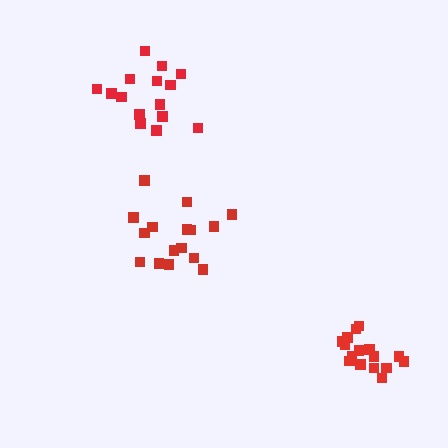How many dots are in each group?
Group 1: 16 dots, Group 2: 16 dots, Group 3: 15 dots (47 total).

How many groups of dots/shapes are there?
There are 3 groups.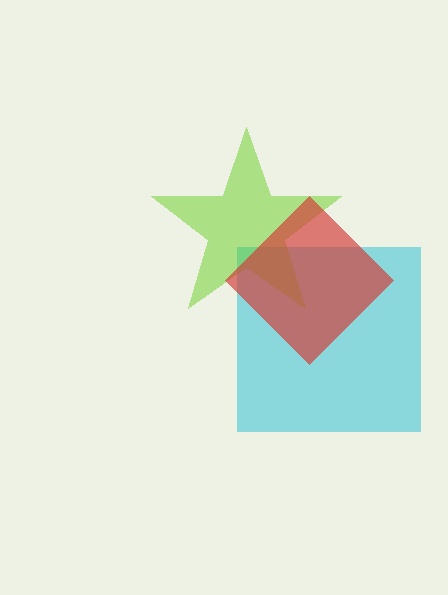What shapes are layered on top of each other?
The layered shapes are: a cyan square, a lime star, a red diamond.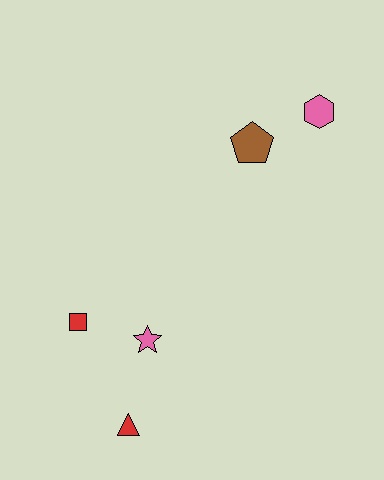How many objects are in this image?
There are 5 objects.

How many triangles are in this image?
There is 1 triangle.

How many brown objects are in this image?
There is 1 brown object.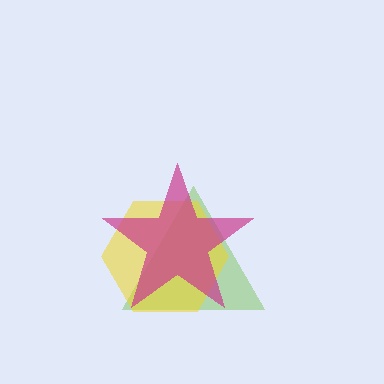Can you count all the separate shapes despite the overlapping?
Yes, there are 3 separate shapes.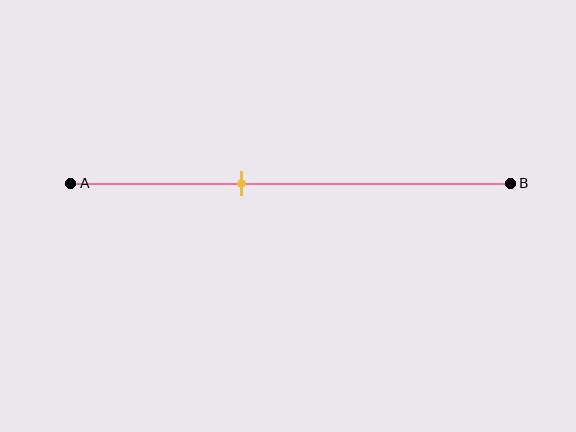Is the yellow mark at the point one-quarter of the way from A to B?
No, the mark is at about 40% from A, not at the 25% one-quarter point.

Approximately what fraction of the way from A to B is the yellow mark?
The yellow mark is approximately 40% of the way from A to B.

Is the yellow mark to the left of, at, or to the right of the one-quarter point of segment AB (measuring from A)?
The yellow mark is to the right of the one-quarter point of segment AB.